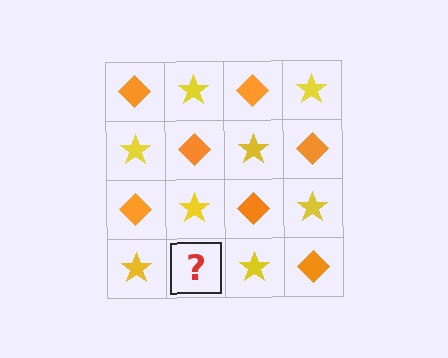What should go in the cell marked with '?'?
The missing cell should contain an orange diamond.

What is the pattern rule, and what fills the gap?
The rule is that it alternates orange diamond and yellow star in a checkerboard pattern. The gap should be filled with an orange diamond.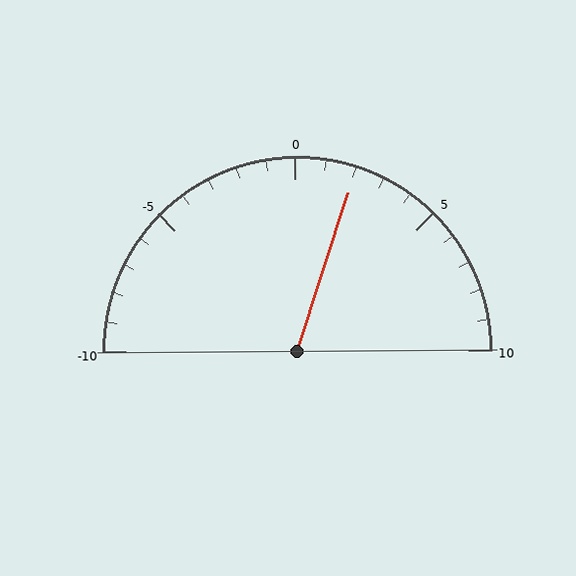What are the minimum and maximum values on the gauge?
The gauge ranges from -10 to 10.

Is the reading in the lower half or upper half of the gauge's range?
The reading is in the upper half of the range (-10 to 10).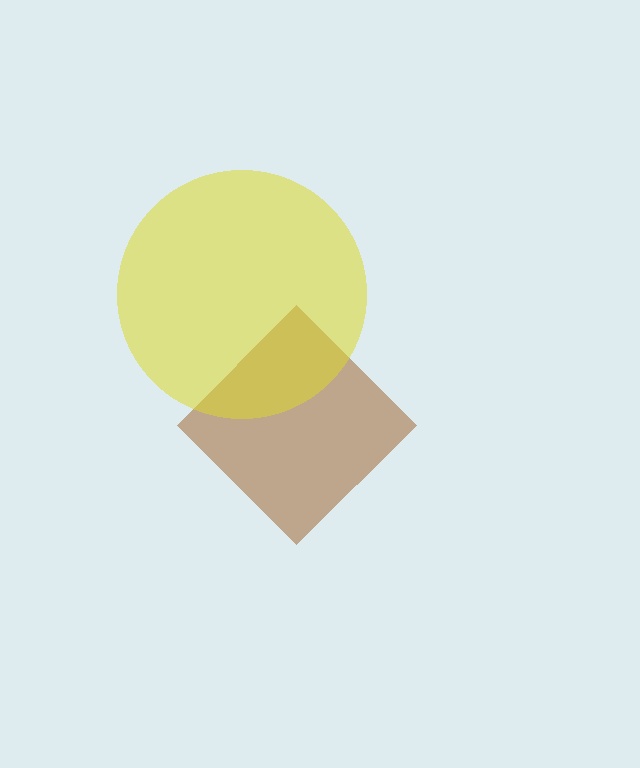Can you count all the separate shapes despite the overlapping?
Yes, there are 2 separate shapes.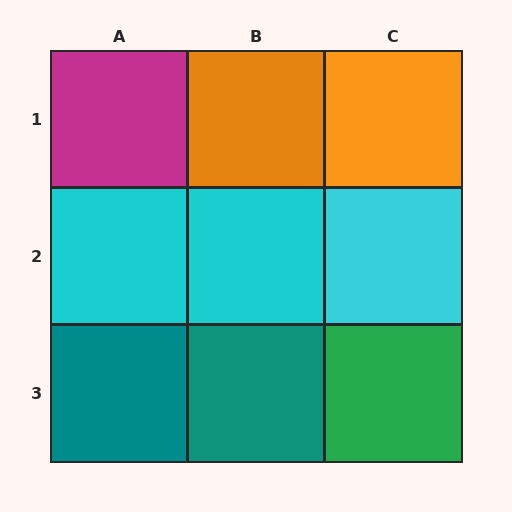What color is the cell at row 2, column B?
Cyan.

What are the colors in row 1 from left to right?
Magenta, orange, orange.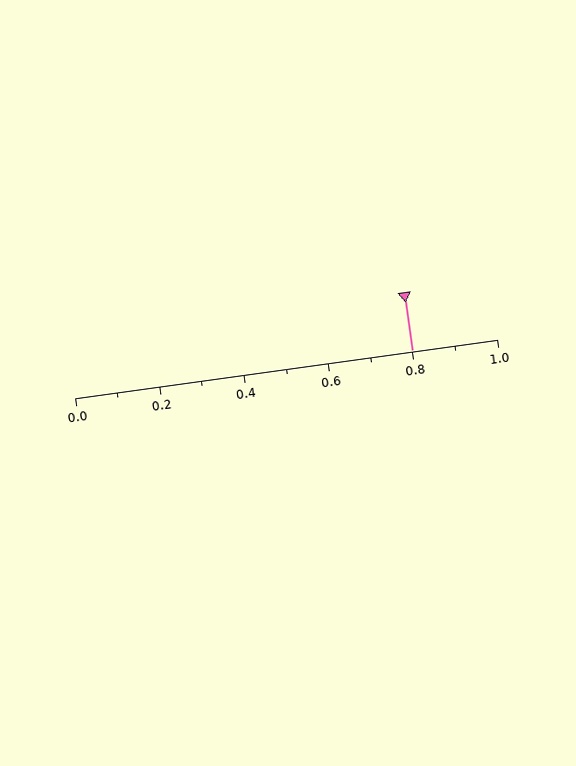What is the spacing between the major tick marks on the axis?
The major ticks are spaced 0.2 apart.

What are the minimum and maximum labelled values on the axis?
The axis runs from 0.0 to 1.0.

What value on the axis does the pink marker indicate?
The marker indicates approximately 0.8.